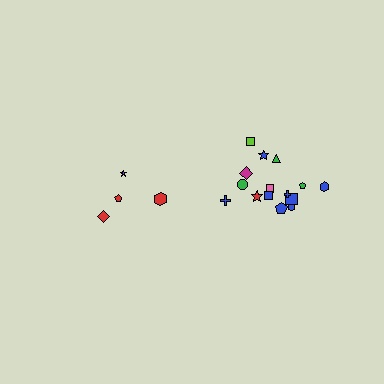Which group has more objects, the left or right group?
The right group.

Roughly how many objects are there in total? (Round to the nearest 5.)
Roughly 20 objects in total.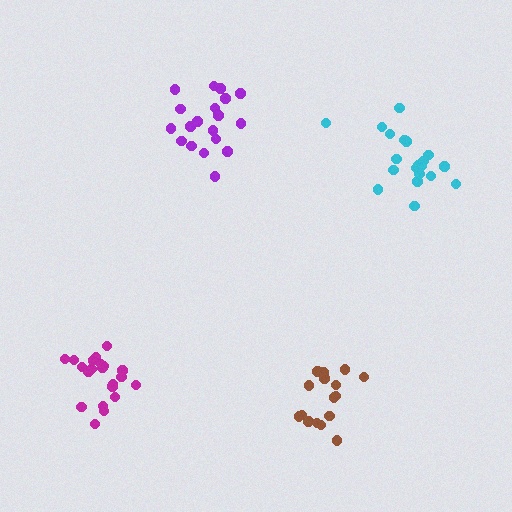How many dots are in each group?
Group 1: 20 dots, Group 2: 16 dots, Group 3: 19 dots, Group 4: 21 dots (76 total).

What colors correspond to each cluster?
The clusters are colored: cyan, brown, purple, magenta.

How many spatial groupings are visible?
There are 4 spatial groupings.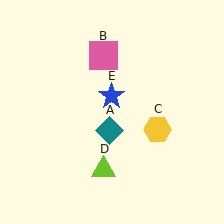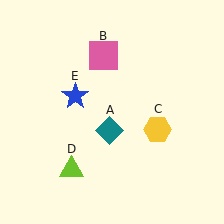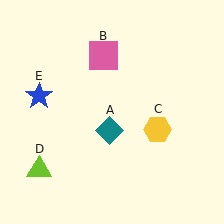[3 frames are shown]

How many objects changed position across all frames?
2 objects changed position: lime triangle (object D), blue star (object E).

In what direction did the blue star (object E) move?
The blue star (object E) moved left.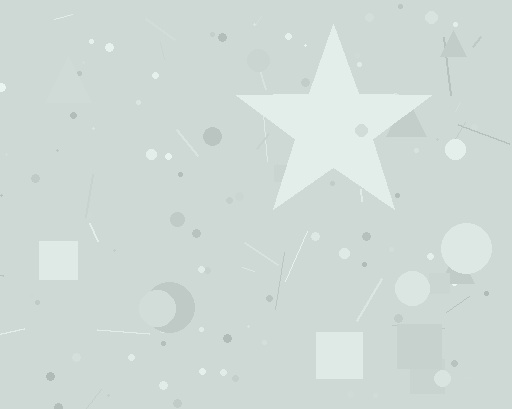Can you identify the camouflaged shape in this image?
The camouflaged shape is a star.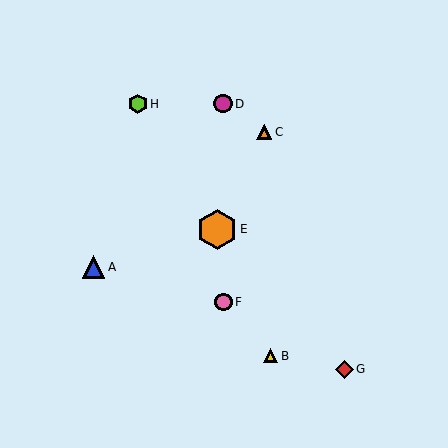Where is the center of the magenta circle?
The center of the magenta circle is at (223, 104).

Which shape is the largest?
The orange hexagon (labeled E) is the largest.